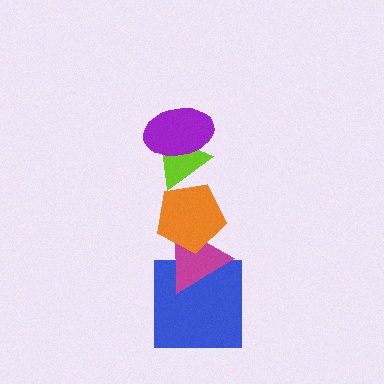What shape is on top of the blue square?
The magenta triangle is on top of the blue square.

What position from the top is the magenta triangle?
The magenta triangle is 4th from the top.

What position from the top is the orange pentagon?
The orange pentagon is 3rd from the top.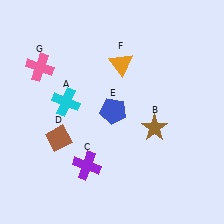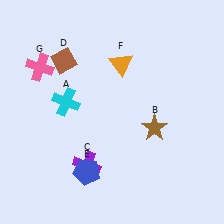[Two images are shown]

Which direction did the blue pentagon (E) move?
The blue pentagon (E) moved down.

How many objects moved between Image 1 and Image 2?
2 objects moved between the two images.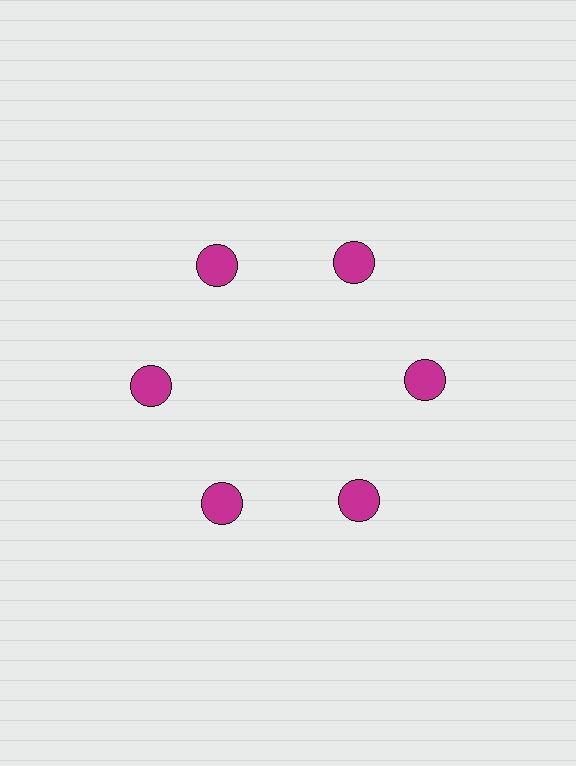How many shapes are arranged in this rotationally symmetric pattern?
There are 6 shapes, arranged in 6 groups of 1.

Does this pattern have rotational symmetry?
Yes, this pattern has 6-fold rotational symmetry. It looks the same after rotating 60 degrees around the center.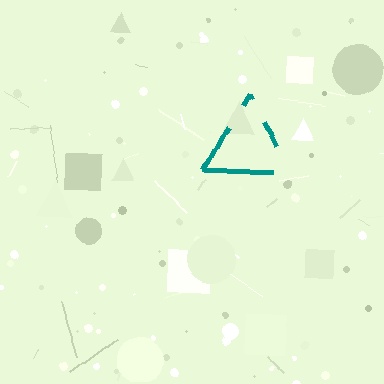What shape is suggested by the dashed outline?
The dashed outline suggests a triangle.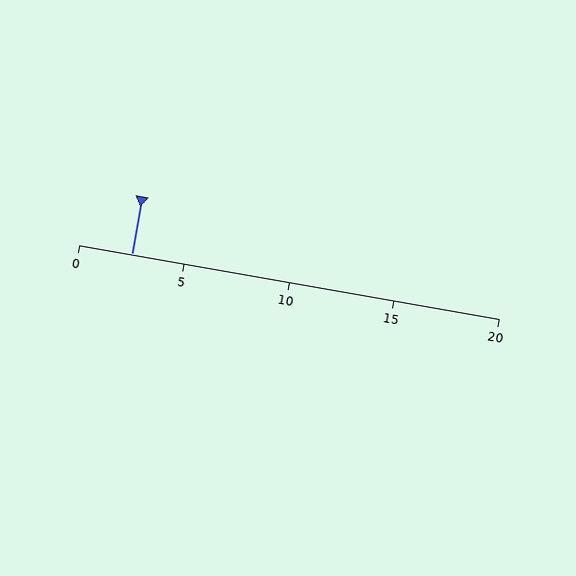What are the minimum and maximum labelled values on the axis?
The axis runs from 0 to 20.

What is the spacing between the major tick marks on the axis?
The major ticks are spaced 5 apart.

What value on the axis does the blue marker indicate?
The marker indicates approximately 2.5.